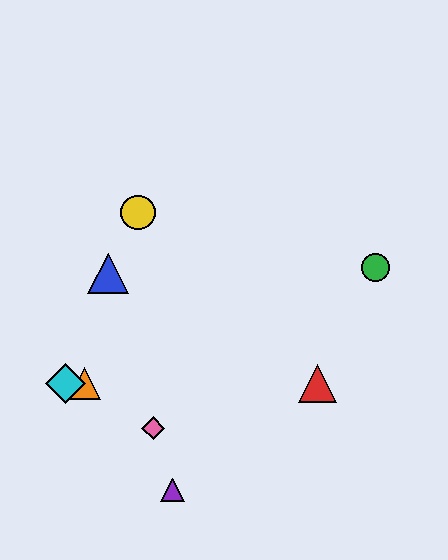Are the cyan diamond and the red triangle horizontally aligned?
Yes, both are at y≈384.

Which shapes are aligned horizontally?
The red triangle, the orange triangle, the cyan diamond are aligned horizontally.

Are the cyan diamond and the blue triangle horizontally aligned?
No, the cyan diamond is at y≈384 and the blue triangle is at y≈273.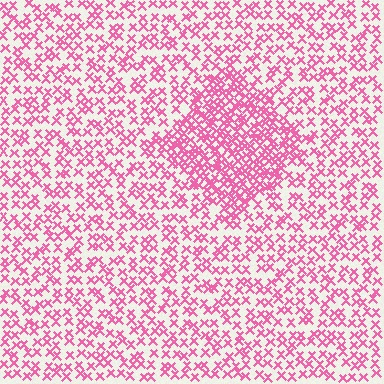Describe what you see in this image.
The image contains small pink elements arranged at two different densities. A diamond-shaped region is visible where the elements are more densely packed than the surrounding area.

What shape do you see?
I see a diamond.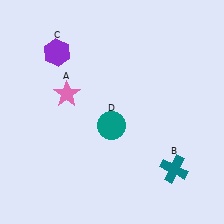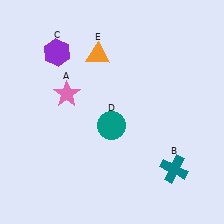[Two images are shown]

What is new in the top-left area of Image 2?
An orange triangle (E) was added in the top-left area of Image 2.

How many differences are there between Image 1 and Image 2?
There is 1 difference between the two images.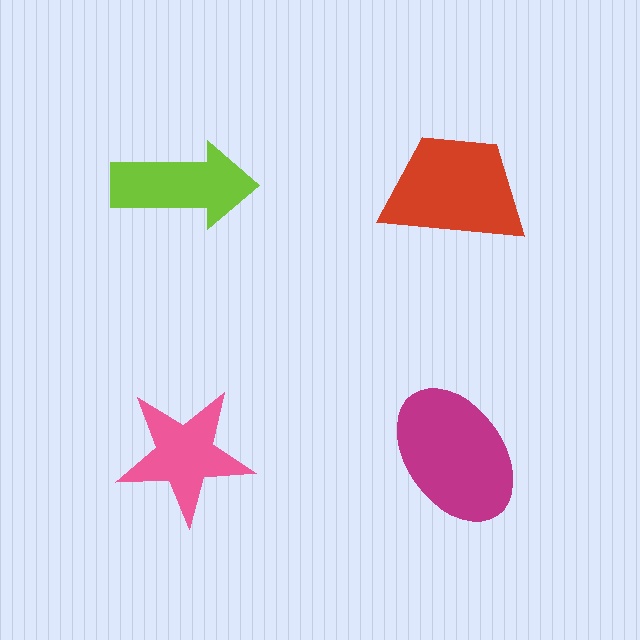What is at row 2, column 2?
A magenta ellipse.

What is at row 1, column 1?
A lime arrow.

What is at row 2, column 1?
A pink star.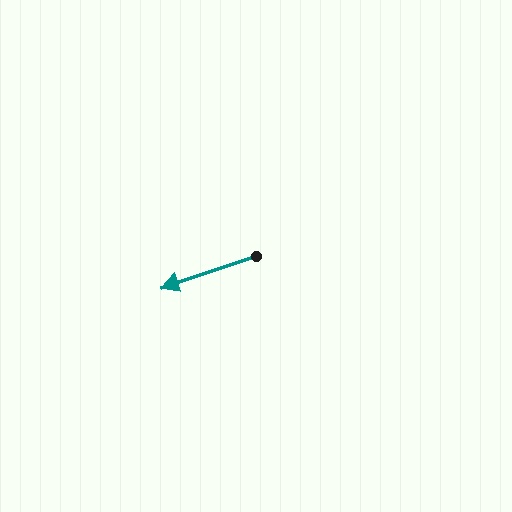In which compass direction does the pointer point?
West.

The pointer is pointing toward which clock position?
Roughly 8 o'clock.